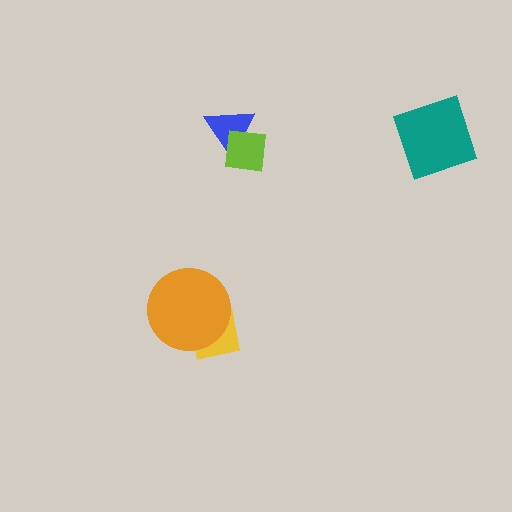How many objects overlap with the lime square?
1 object overlaps with the lime square.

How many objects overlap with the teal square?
0 objects overlap with the teal square.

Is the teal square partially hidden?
No, no other shape covers it.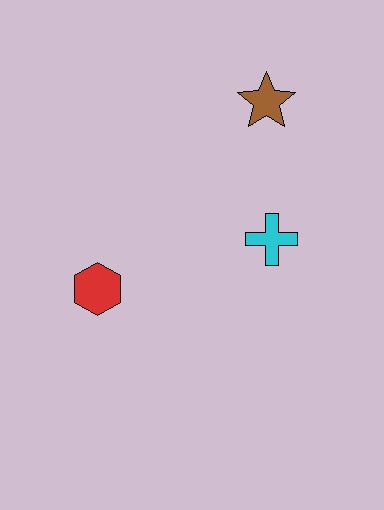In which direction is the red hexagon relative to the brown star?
The red hexagon is below the brown star.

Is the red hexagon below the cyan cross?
Yes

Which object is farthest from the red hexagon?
The brown star is farthest from the red hexagon.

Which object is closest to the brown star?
The cyan cross is closest to the brown star.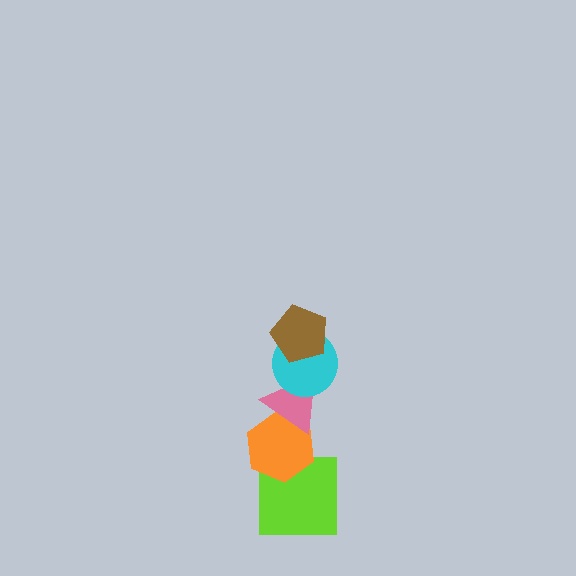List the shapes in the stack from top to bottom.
From top to bottom: the brown pentagon, the cyan circle, the pink triangle, the orange hexagon, the lime square.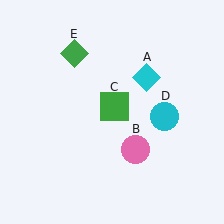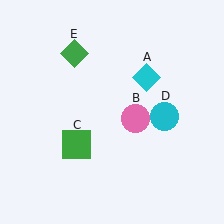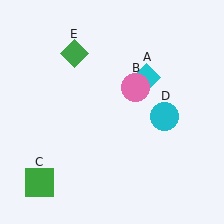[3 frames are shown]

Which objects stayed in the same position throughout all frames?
Cyan diamond (object A) and cyan circle (object D) and green diamond (object E) remained stationary.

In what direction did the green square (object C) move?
The green square (object C) moved down and to the left.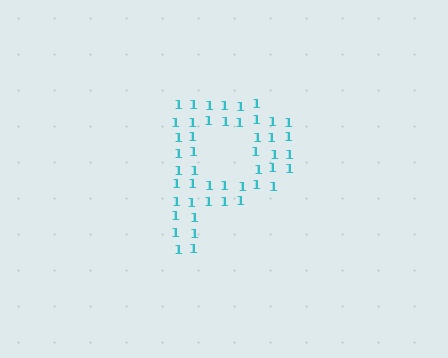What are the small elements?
The small elements are digit 1's.